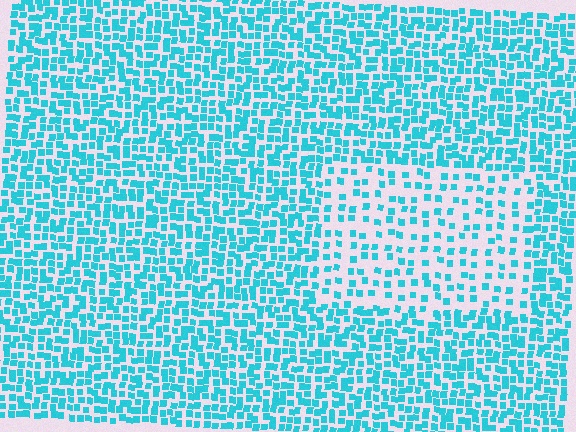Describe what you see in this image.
The image contains small cyan elements arranged at two different densities. A rectangle-shaped region is visible where the elements are less densely packed than the surrounding area.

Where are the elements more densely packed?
The elements are more densely packed outside the rectangle boundary.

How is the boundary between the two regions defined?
The boundary is defined by a change in element density (approximately 2.1x ratio). All elements are the same color, size, and shape.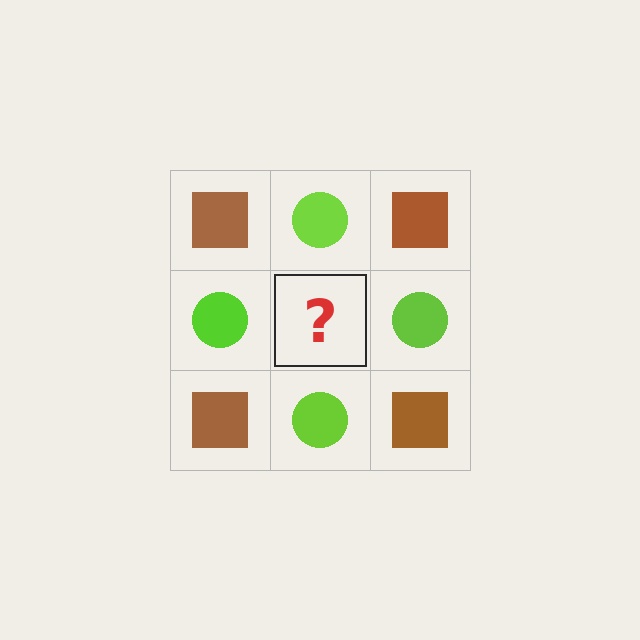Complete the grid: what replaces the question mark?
The question mark should be replaced with a brown square.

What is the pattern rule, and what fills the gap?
The rule is that it alternates brown square and lime circle in a checkerboard pattern. The gap should be filled with a brown square.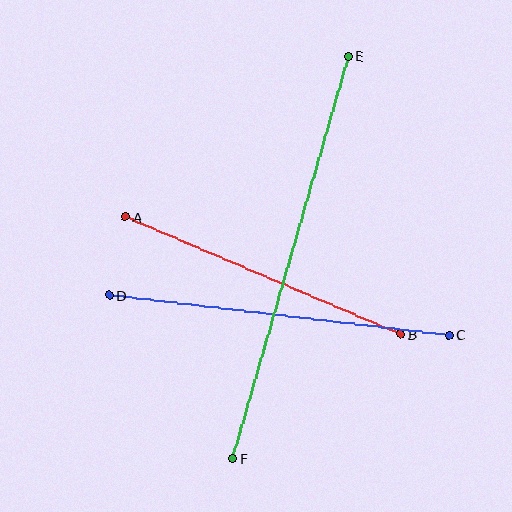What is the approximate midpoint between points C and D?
The midpoint is at approximately (279, 315) pixels.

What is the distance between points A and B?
The distance is approximately 299 pixels.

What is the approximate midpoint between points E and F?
The midpoint is at approximately (291, 257) pixels.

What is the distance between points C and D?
The distance is approximately 342 pixels.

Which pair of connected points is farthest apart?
Points E and F are farthest apart.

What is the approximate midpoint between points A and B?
The midpoint is at approximately (263, 276) pixels.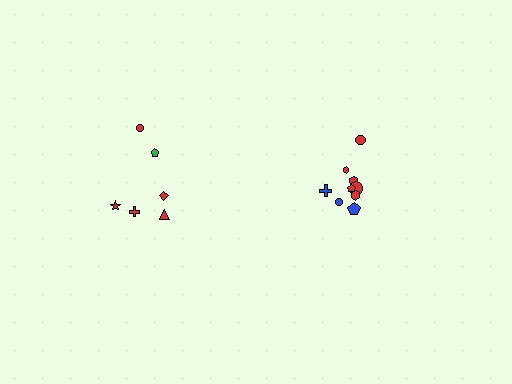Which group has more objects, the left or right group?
The right group.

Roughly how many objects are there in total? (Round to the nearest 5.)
Roughly 15 objects in total.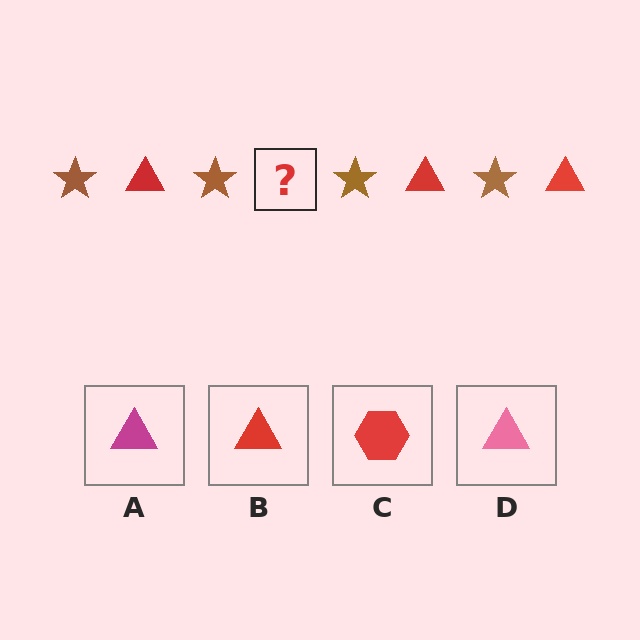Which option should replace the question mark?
Option B.